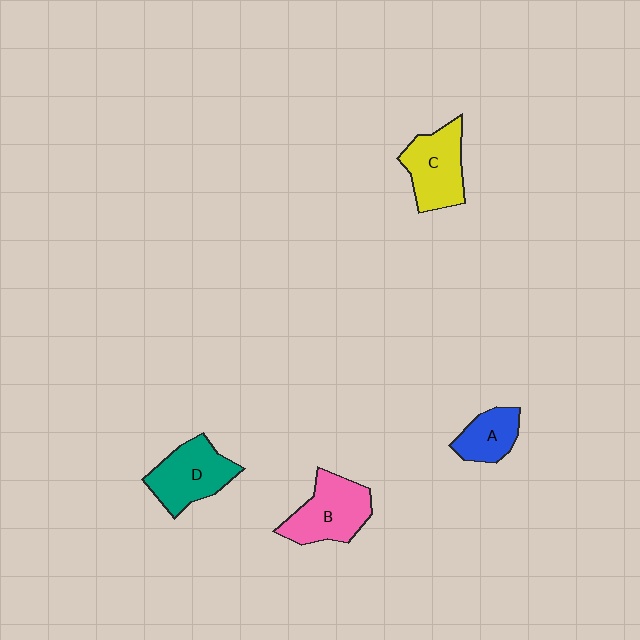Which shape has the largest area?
Shape B (pink).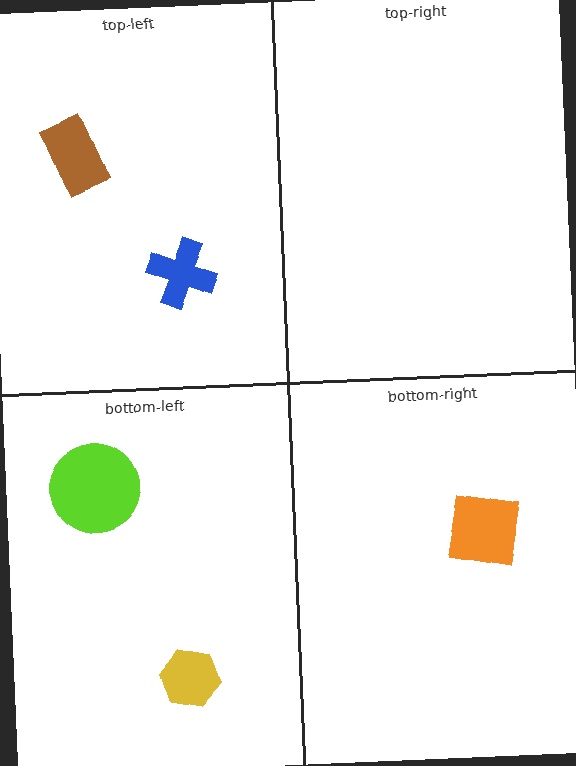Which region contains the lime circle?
The bottom-left region.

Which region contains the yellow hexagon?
The bottom-left region.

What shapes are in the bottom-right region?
The orange square.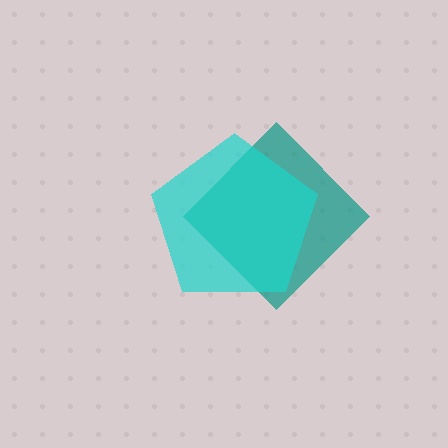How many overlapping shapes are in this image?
There are 2 overlapping shapes in the image.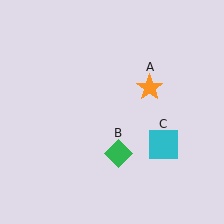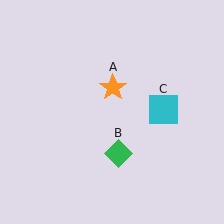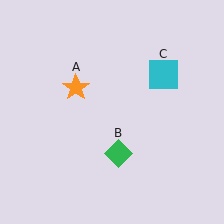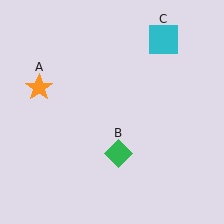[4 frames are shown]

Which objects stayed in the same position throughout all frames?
Green diamond (object B) remained stationary.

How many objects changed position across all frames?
2 objects changed position: orange star (object A), cyan square (object C).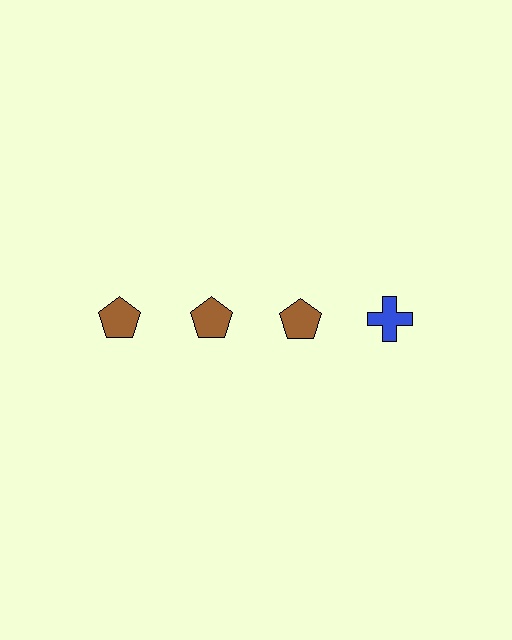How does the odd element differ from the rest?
It differs in both color (blue instead of brown) and shape (cross instead of pentagon).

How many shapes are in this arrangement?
There are 4 shapes arranged in a grid pattern.